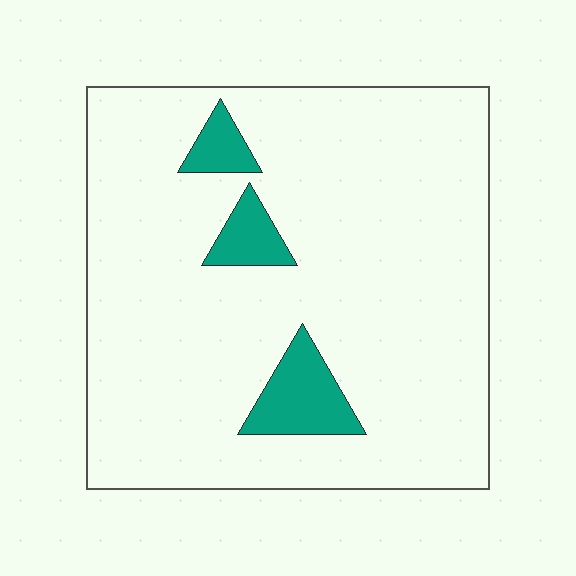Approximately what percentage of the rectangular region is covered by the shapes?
Approximately 10%.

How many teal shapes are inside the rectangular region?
3.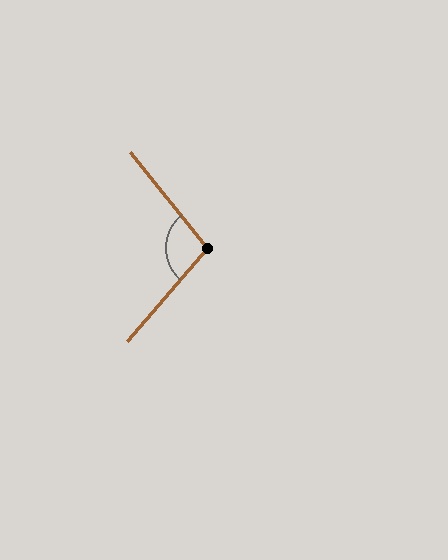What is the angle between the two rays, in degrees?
Approximately 101 degrees.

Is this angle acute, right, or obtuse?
It is obtuse.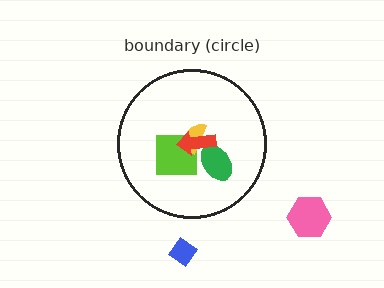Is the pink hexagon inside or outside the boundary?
Outside.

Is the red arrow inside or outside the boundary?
Inside.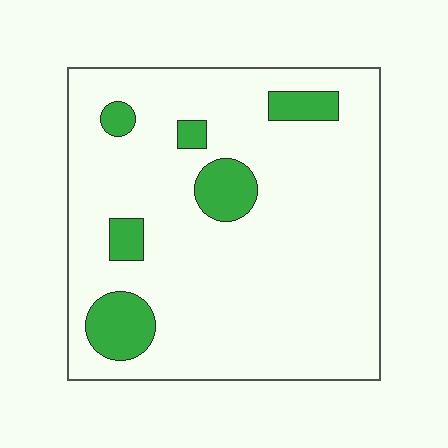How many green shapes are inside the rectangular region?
6.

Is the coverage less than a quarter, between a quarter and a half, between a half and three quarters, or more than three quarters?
Less than a quarter.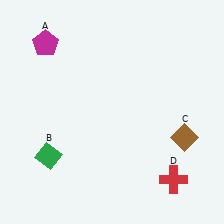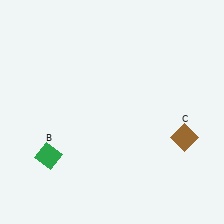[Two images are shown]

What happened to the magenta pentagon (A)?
The magenta pentagon (A) was removed in Image 2. It was in the top-left area of Image 1.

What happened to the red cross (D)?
The red cross (D) was removed in Image 2. It was in the bottom-right area of Image 1.